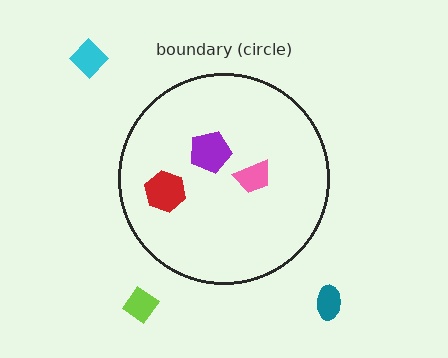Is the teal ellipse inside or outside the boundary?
Outside.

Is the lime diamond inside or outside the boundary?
Outside.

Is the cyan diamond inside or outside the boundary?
Outside.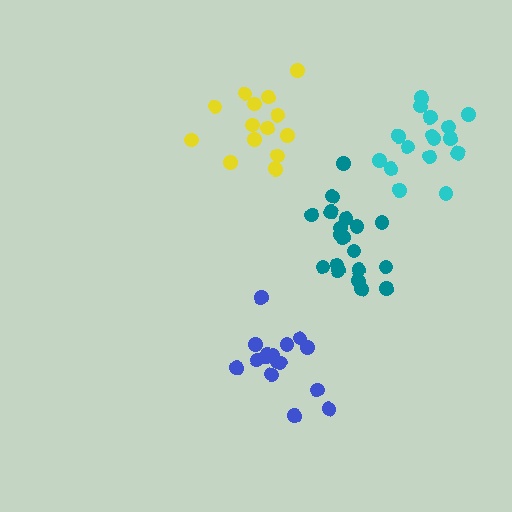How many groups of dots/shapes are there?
There are 4 groups.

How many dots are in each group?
Group 1: 15 dots, Group 2: 16 dots, Group 3: 19 dots, Group 4: 16 dots (66 total).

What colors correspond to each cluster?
The clusters are colored: yellow, blue, teal, cyan.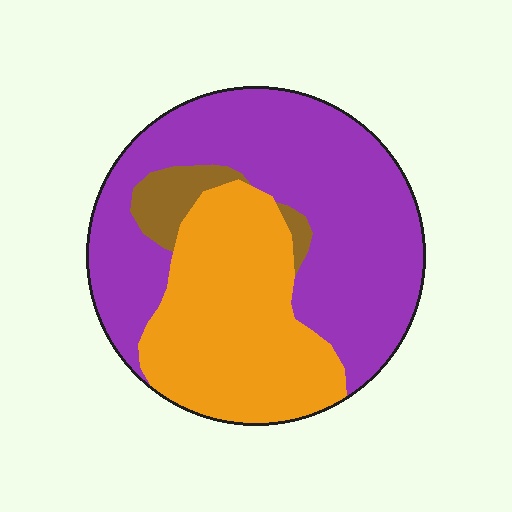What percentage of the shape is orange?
Orange takes up between a quarter and a half of the shape.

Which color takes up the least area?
Brown, at roughly 5%.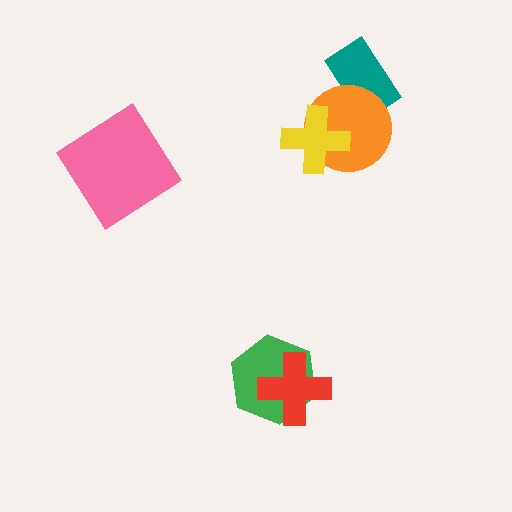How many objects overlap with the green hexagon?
1 object overlaps with the green hexagon.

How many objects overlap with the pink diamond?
0 objects overlap with the pink diamond.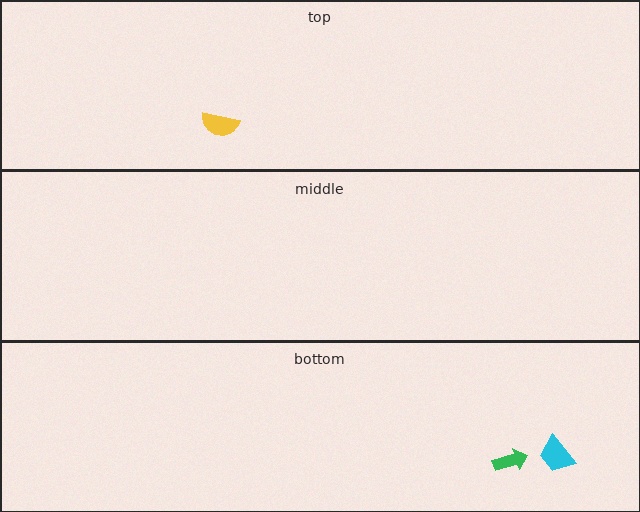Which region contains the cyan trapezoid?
The bottom region.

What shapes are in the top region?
The yellow semicircle.